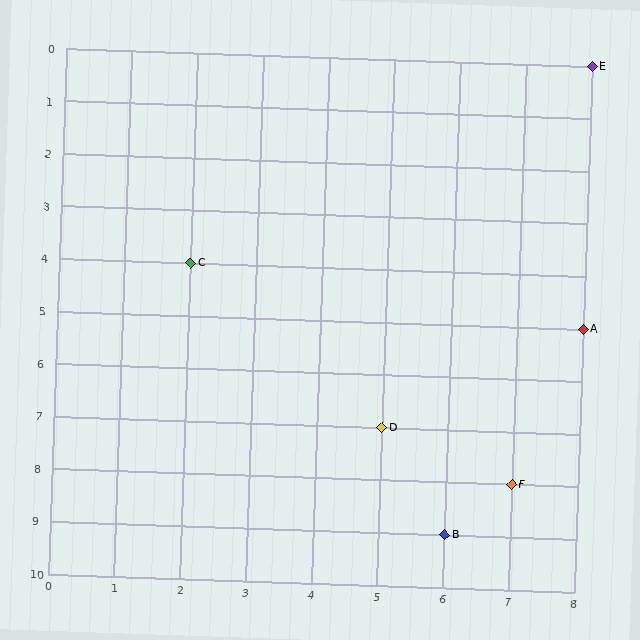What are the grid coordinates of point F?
Point F is at grid coordinates (7, 8).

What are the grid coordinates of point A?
Point A is at grid coordinates (8, 5).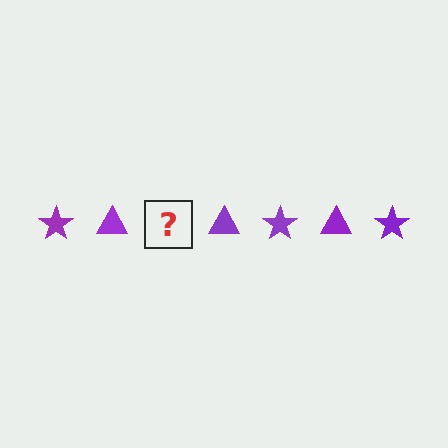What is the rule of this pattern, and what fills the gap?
The rule is that the pattern cycles through star, triangle shapes in purple. The gap should be filled with a purple star.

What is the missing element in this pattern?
The missing element is a purple star.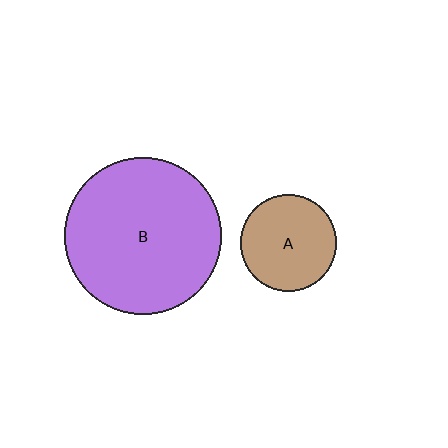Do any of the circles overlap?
No, none of the circles overlap.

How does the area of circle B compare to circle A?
Approximately 2.7 times.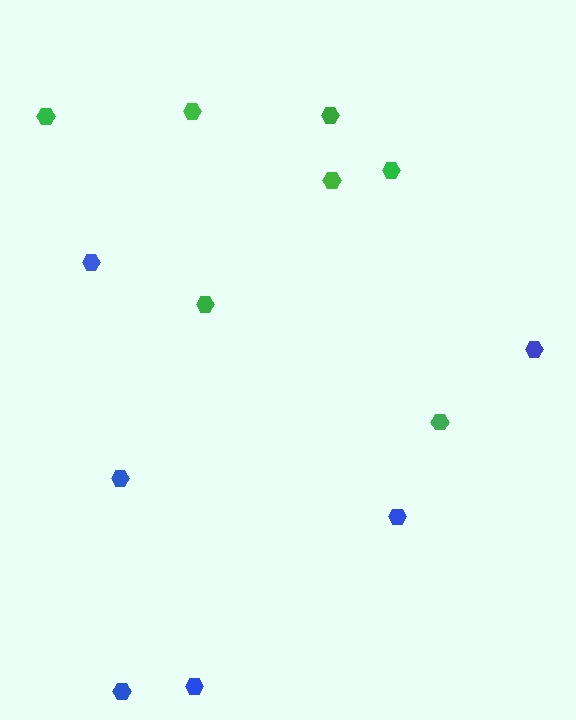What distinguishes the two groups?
There are 2 groups: one group of green hexagons (7) and one group of blue hexagons (6).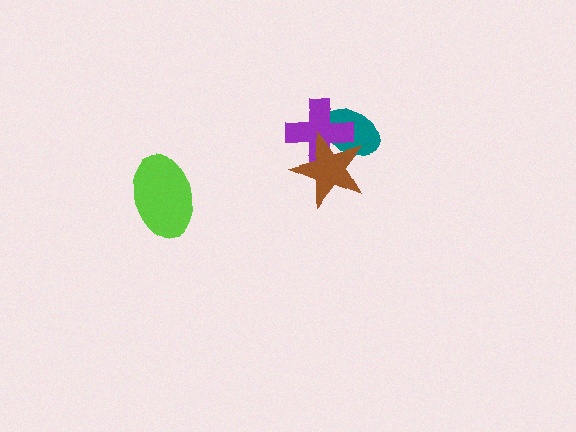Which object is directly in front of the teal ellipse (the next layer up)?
The purple cross is directly in front of the teal ellipse.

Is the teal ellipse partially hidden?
Yes, it is partially covered by another shape.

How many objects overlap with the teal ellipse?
2 objects overlap with the teal ellipse.